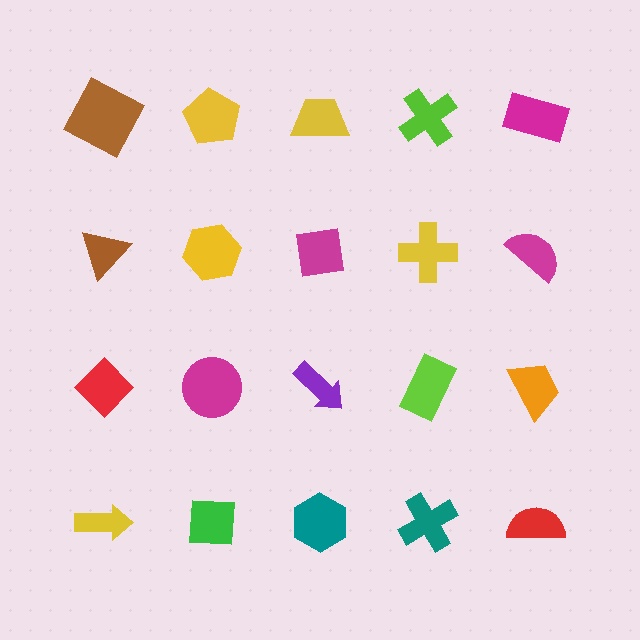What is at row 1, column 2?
A yellow pentagon.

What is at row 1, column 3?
A yellow trapezoid.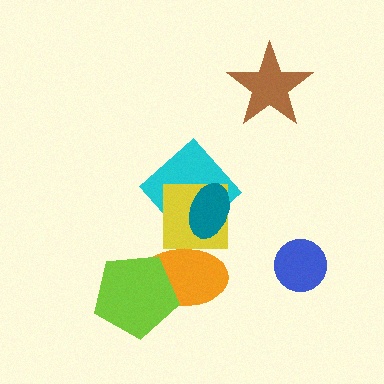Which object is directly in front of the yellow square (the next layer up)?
The orange ellipse is directly in front of the yellow square.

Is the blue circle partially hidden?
No, no other shape covers it.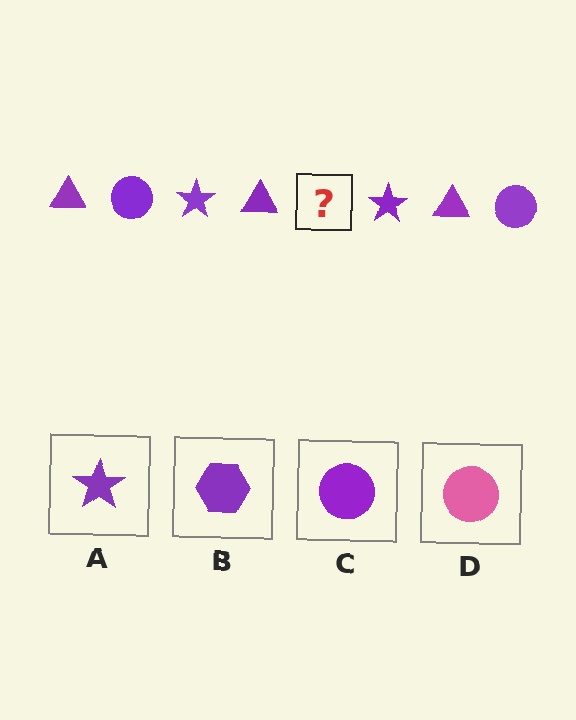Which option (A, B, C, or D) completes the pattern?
C.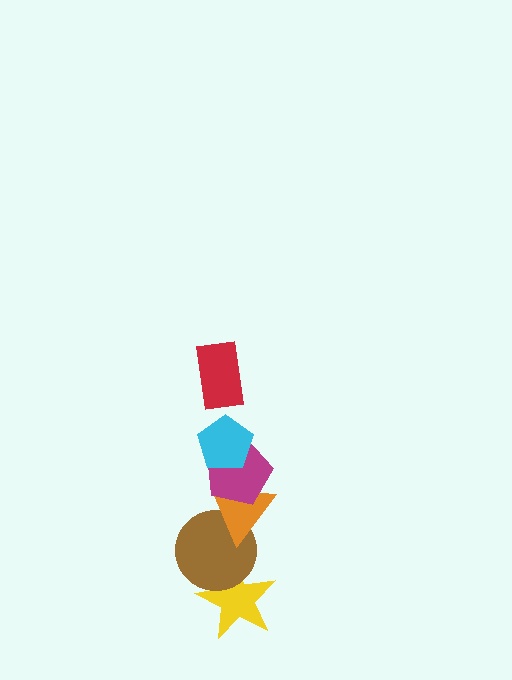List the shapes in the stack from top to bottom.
From top to bottom: the red rectangle, the cyan pentagon, the magenta pentagon, the orange triangle, the brown circle, the yellow star.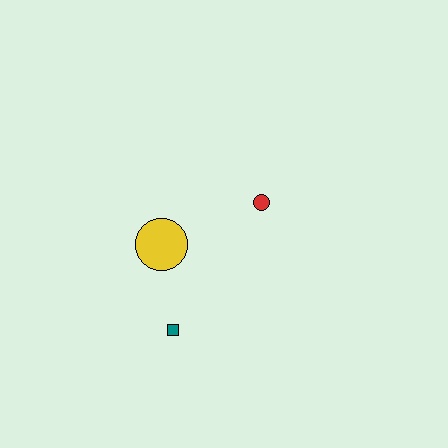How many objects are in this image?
There are 3 objects.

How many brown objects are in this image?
There are no brown objects.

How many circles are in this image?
There are 2 circles.